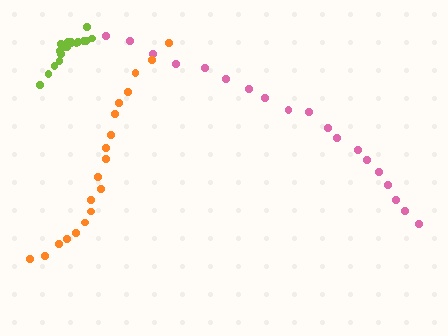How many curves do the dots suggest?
There are 3 distinct paths.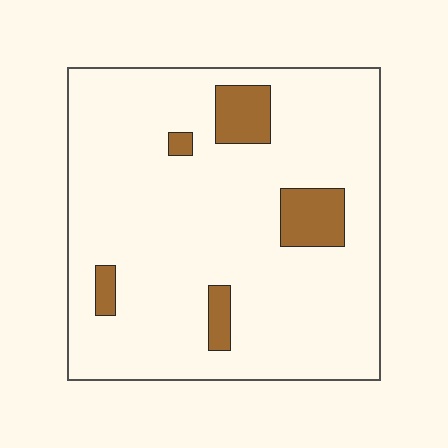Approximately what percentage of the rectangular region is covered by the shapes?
Approximately 10%.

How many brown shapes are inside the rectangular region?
5.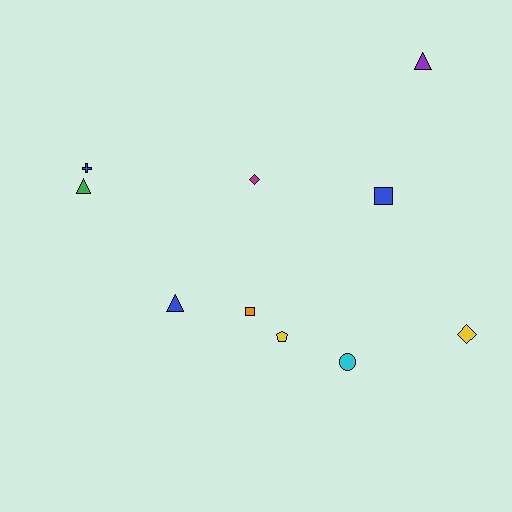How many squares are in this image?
There are 2 squares.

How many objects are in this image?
There are 10 objects.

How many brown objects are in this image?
There are no brown objects.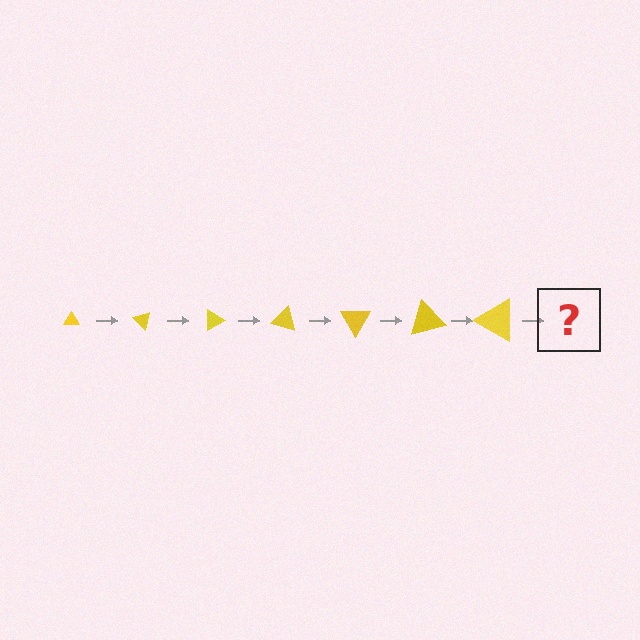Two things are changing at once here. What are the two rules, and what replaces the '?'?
The two rules are that the triangle grows larger each step and it rotates 45 degrees each step. The '?' should be a triangle, larger than the previous one and rotated 315 degrees from the start.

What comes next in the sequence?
The next element should be a triangle, larger than the previous one and rotated 315 degrees from the start.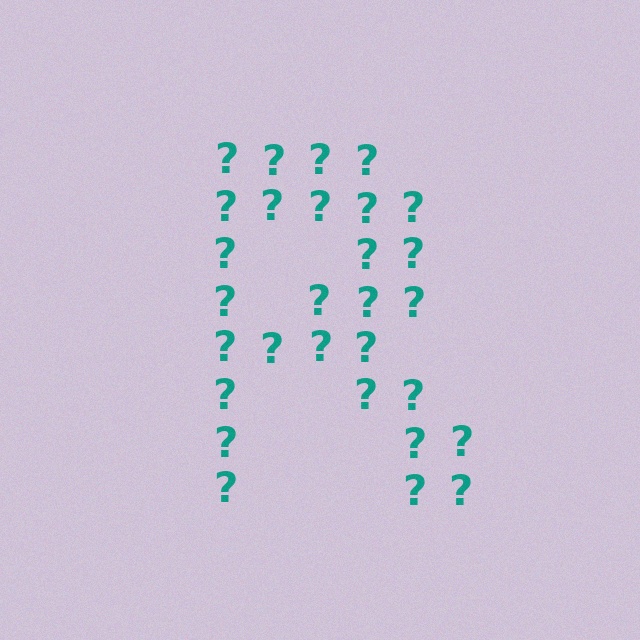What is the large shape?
The large shape is the letter R.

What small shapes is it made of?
It is made of small question marks.